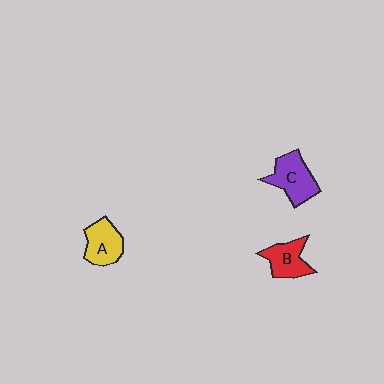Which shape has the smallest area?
Shape B (red).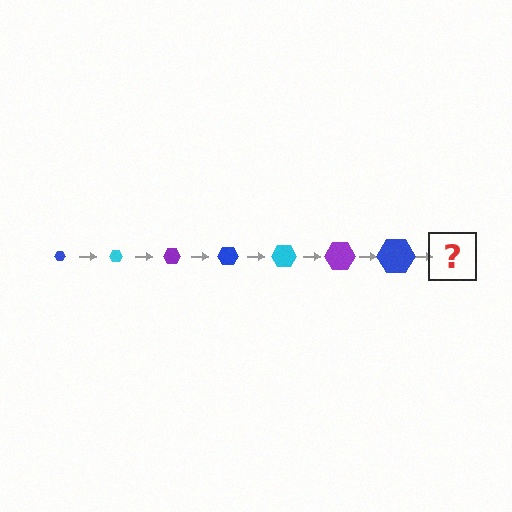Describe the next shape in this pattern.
It should be a cyan hexagon, larger than the previous one.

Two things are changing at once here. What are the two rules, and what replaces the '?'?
The two rules are that the hexagon grows larger each step and the color cycles through blue, cyan, and purple. The '?' should be a cyan hexagon, larger than the previous one.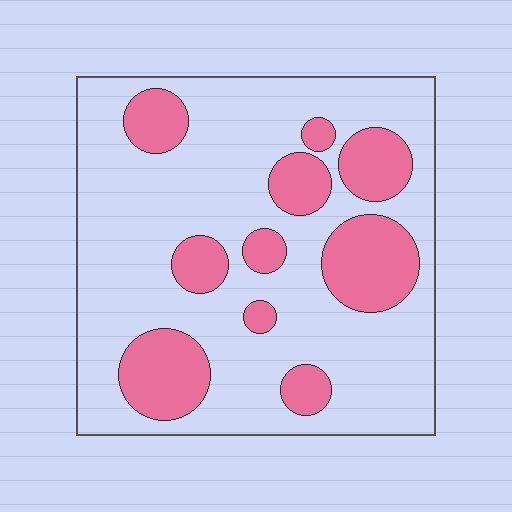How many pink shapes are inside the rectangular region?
10.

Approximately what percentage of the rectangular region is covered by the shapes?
Approximately 25%.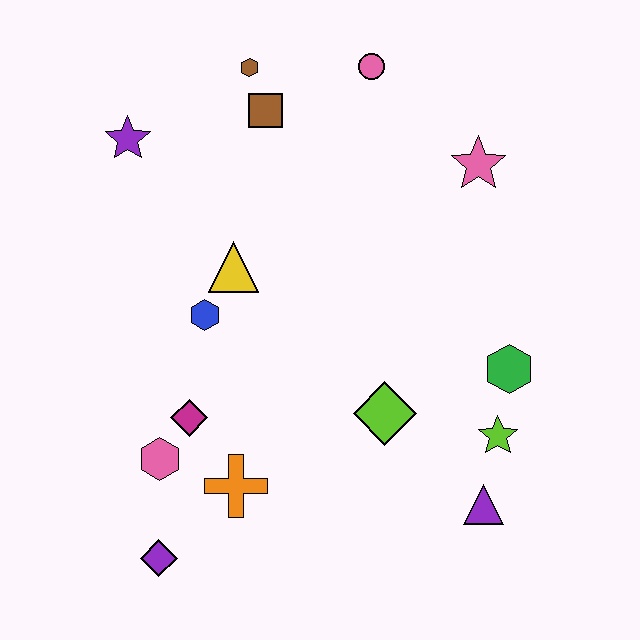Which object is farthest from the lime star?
The purple star is farthest from the lime star.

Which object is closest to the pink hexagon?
The magenta diamond is closest to the pink hexagon.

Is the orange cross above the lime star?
No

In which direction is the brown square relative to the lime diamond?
The brown square is above the lime diamond.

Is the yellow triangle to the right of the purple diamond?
Yes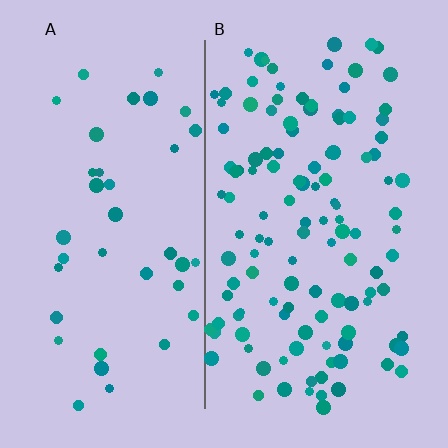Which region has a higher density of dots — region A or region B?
B (the right).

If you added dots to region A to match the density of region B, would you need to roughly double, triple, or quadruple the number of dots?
Approximately triple.